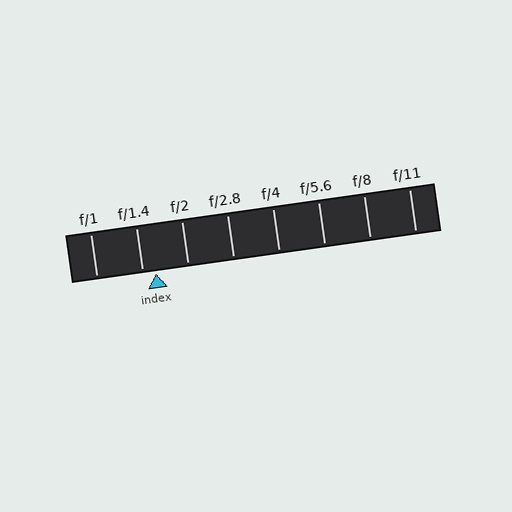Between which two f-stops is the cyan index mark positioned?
The index mark is between f/1.4 and f/2.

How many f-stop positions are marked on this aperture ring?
There are 8 f-stop positions marked.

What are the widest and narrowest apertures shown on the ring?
The widest aperture shown is f/1 and the narrowest is f/11.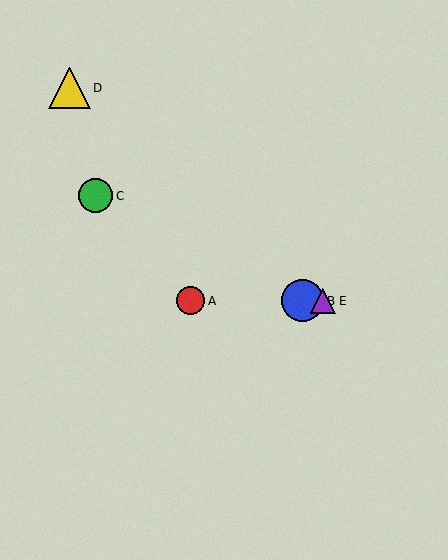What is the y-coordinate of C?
Object C is at y≈196.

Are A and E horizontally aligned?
Yes, both are at y≈301.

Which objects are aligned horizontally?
Objects A, B, E are aligned horizontally.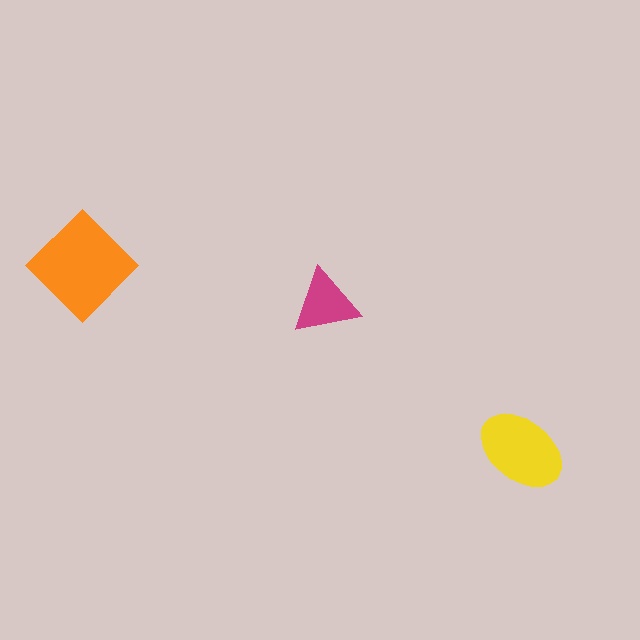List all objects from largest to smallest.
The orange diamond, the yellow ellipse, the magenta triangle.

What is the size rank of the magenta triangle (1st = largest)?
3rd.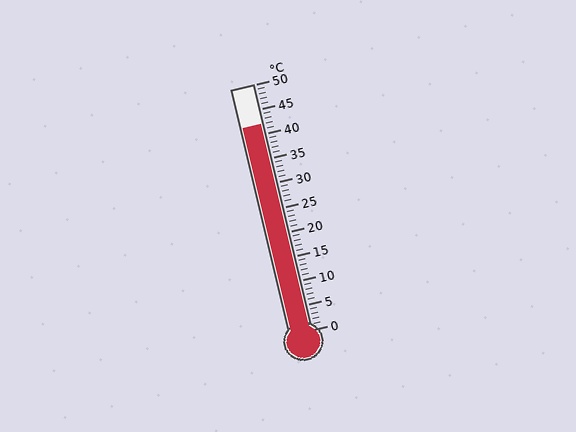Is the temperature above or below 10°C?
The temperature is above 10°C.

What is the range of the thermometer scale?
The thermometer scale ranges from 0°C to 50°C.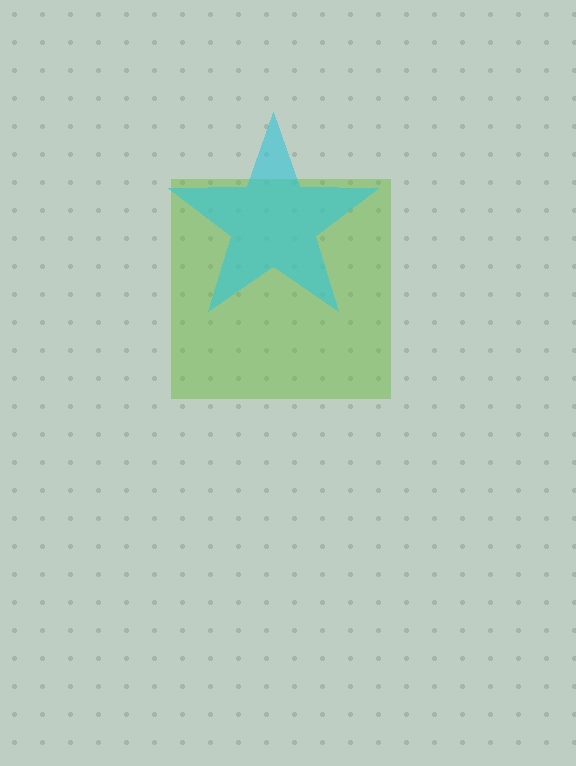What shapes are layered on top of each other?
The layered shapes are: a lime square, a cyan star.